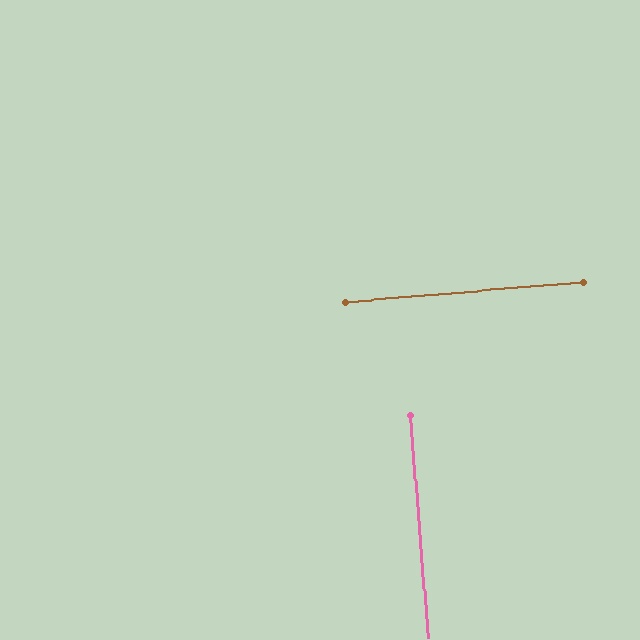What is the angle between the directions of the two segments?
Approximately 90 degrees.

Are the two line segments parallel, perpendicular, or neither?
Perpendicular — they meet at approximately 90°.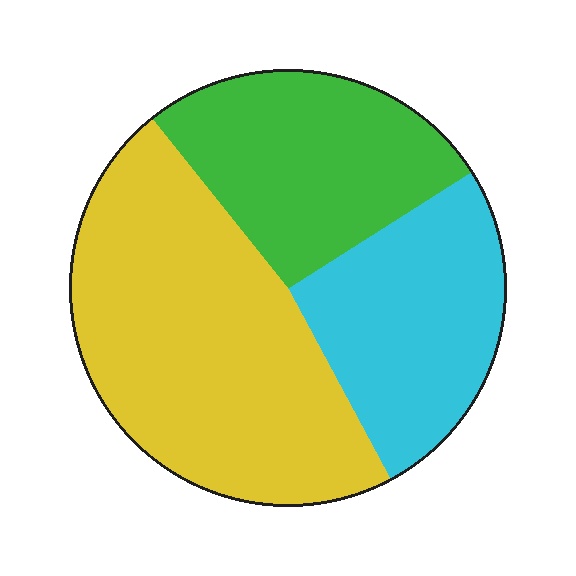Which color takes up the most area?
Yellow, at roughly 45%.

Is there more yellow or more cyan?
Yellow.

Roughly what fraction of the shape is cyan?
Cyan covers 26% of the shape.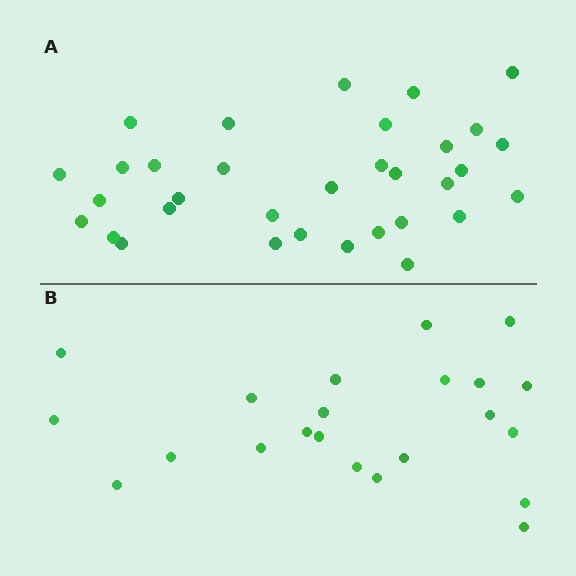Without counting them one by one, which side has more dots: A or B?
Region A (the top region) has more dots.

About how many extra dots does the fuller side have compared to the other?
Region A has roughly 12 or so more dots than region B.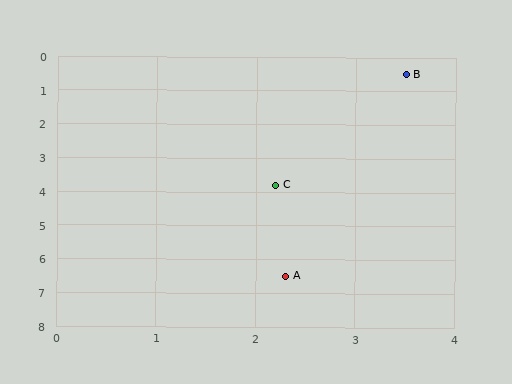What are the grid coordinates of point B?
Point B is at approximately (3.5, 0.5).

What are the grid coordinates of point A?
Point A is at approximately (2.3, 6.5).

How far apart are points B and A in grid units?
Points B and A are about 6.1 grid units apart.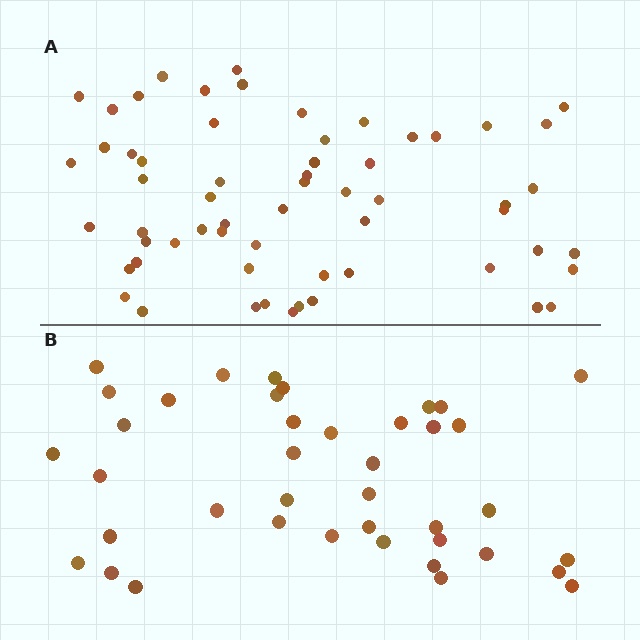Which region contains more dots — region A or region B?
Region A (the top region) has more dots.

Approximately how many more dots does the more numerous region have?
Region A has approximately 20 more dots than region B.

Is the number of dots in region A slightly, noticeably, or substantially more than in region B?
Region A has substantially more. The ratio is roughly 1.5 to 1.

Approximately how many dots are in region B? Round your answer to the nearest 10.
About 40 dots.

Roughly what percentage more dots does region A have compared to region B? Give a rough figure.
About 50% more.